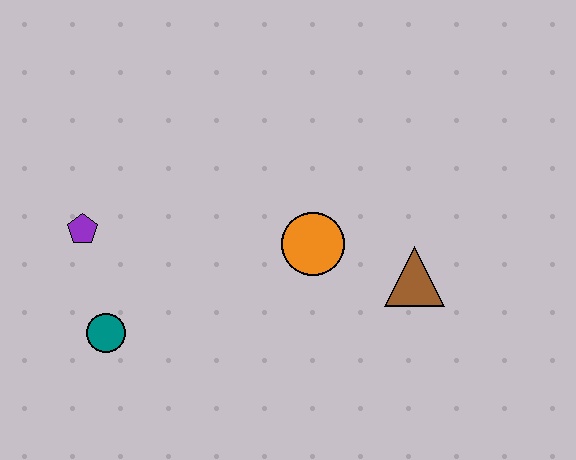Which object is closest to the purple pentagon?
The teal circle is closest to the purple pentagon.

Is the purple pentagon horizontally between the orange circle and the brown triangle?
No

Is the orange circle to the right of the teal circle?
Yes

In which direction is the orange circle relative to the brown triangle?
The orange circle is to the left of the brown triangle.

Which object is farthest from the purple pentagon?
The brown triangle is farthest from the purple pentagon.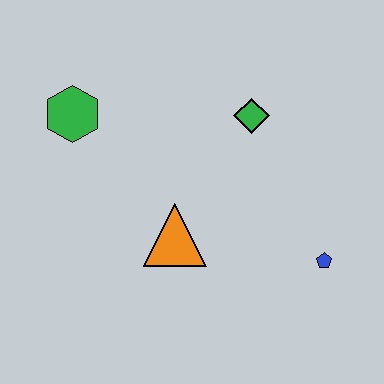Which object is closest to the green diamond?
The orange triangle is closest to the green diamond.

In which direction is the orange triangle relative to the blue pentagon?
The orange triangle is to the left of the blue pentagon.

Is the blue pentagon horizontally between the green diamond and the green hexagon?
No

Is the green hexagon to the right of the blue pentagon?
No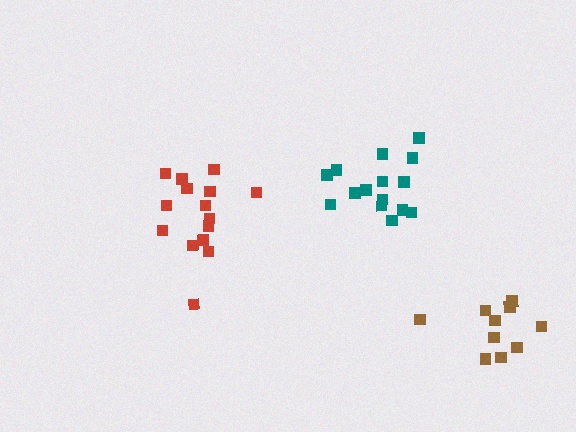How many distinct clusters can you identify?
There are 3 distinct clusters.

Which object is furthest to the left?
The red cluster is leftmost.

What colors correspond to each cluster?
The clusters are colored: brown, red, teal.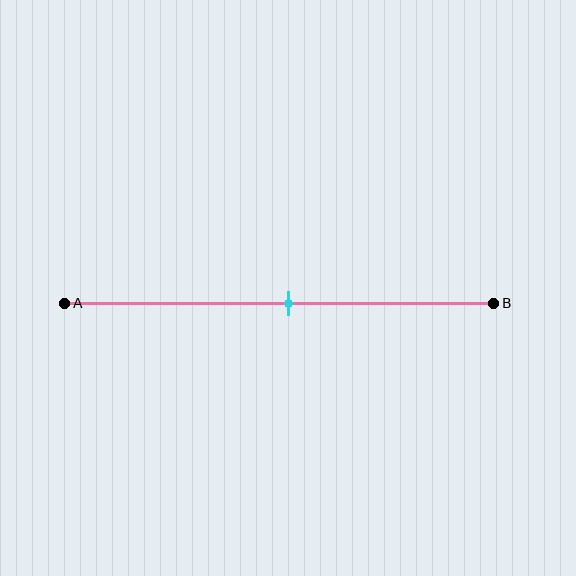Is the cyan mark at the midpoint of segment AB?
Yes, the mark is approximately at the midpoint.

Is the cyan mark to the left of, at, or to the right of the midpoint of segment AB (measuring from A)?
The cyan mark is approximately at the midpoint of segment AB.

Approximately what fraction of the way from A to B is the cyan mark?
The cyan mark is approximately 50% of the way from A to B.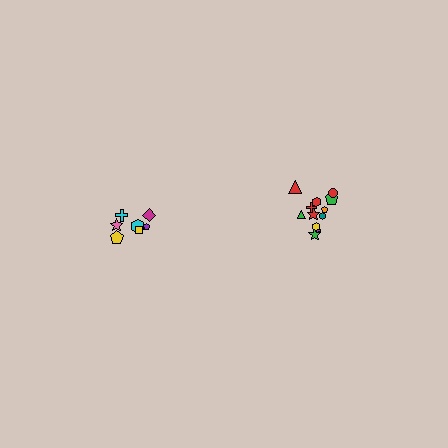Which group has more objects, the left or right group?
The right group.